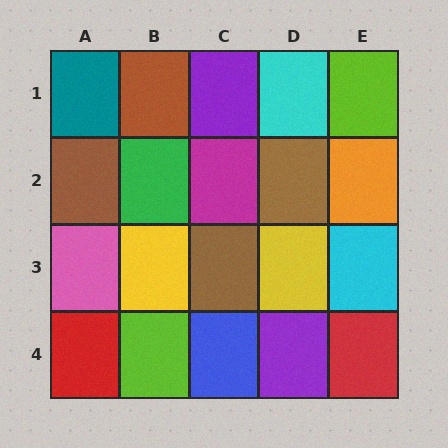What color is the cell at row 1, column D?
Cyan.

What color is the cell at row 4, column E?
Red.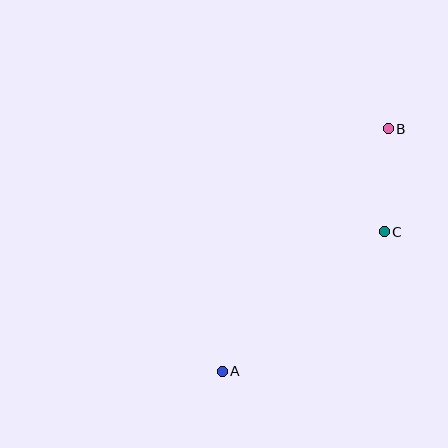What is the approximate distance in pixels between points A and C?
The distance between A and C is approximately 214 pixels.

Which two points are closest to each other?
Points B and C are closest to each other.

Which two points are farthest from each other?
Points A and B are farthest from each other.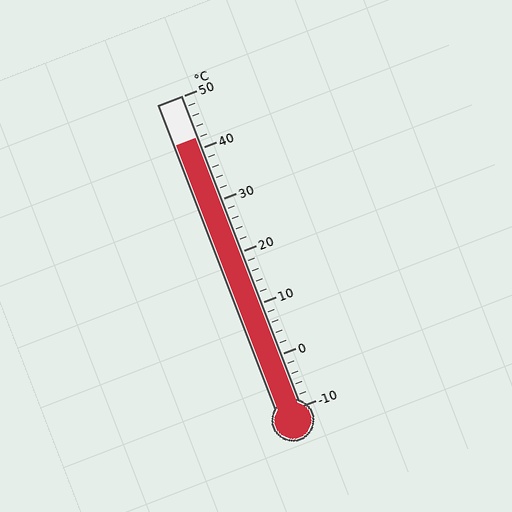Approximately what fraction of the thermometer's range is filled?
The thermometer is filled to approximately 85% of its range.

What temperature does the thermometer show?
The thermometer shows approximately 42°C.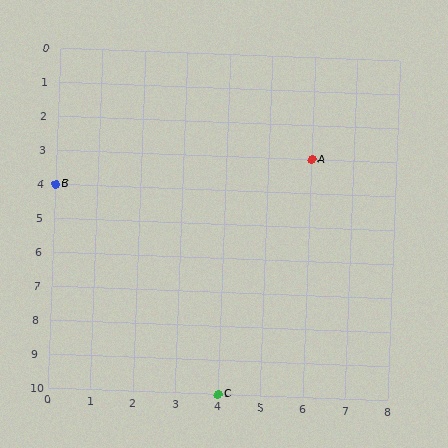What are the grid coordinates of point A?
Point A is at grid coordinates (6, 3).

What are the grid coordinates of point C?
Point C is at grid coordinates (4, 10).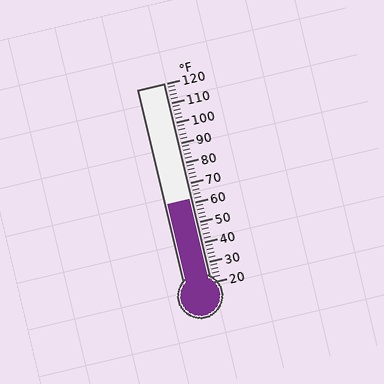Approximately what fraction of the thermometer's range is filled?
The thermometer is filled to approximately 40% of its range.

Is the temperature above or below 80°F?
The temperature is below 80°F.